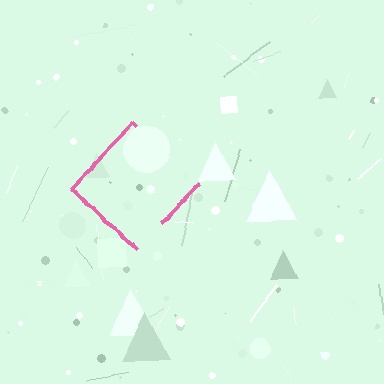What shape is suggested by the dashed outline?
The dashed outline suggests a diamond.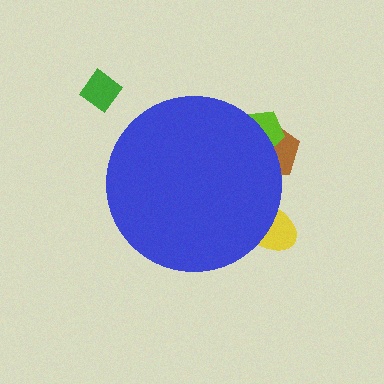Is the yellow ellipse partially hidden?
Yes, the yellow ellipse is partially hidden behind the blue circle.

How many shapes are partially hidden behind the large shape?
3 shapes are partially hidden.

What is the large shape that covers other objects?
A blue circle.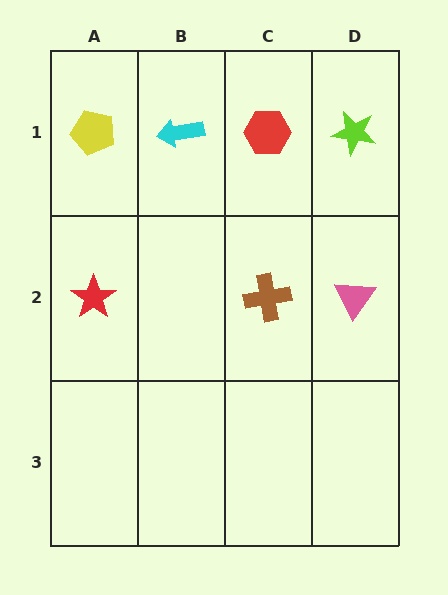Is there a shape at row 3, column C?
No, that cell is empty.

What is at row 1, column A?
A yellow pentagon.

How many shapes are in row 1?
4 shapes.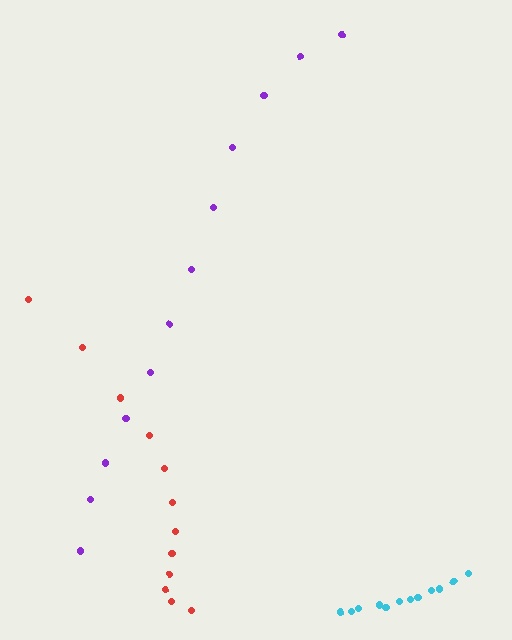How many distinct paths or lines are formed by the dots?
There are 3 distinct paths.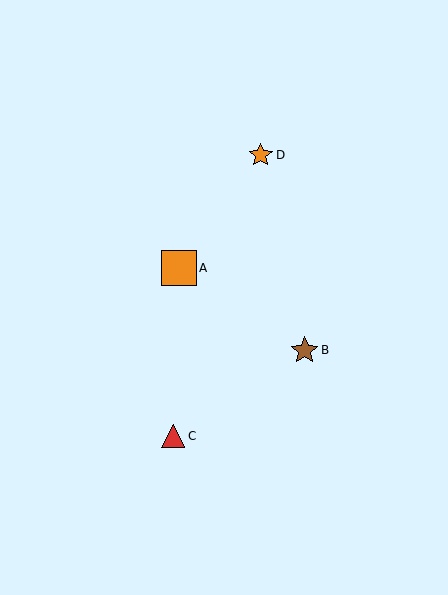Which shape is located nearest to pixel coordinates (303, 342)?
The brown star (labeled B) at (305, 350) is nearest to that location.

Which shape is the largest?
The orange square (labeled A) is the largest.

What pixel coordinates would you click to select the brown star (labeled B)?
Click at (305, 350) to select the brown star B.